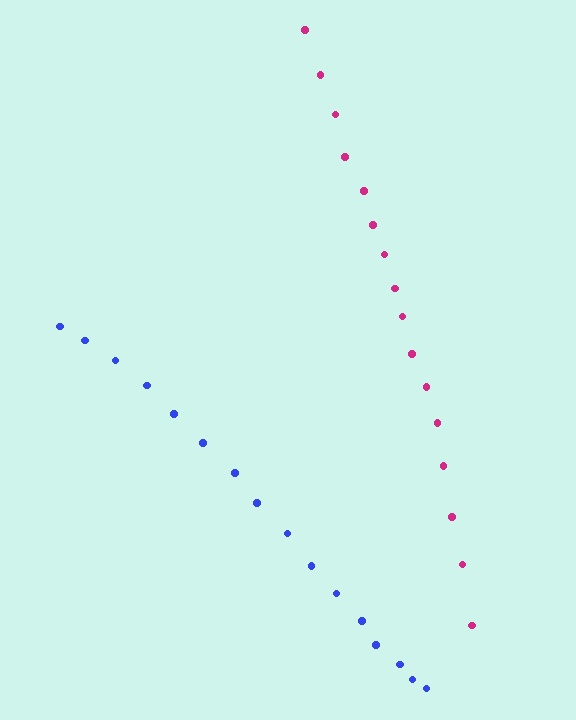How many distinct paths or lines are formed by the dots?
There are 2 distinct paths.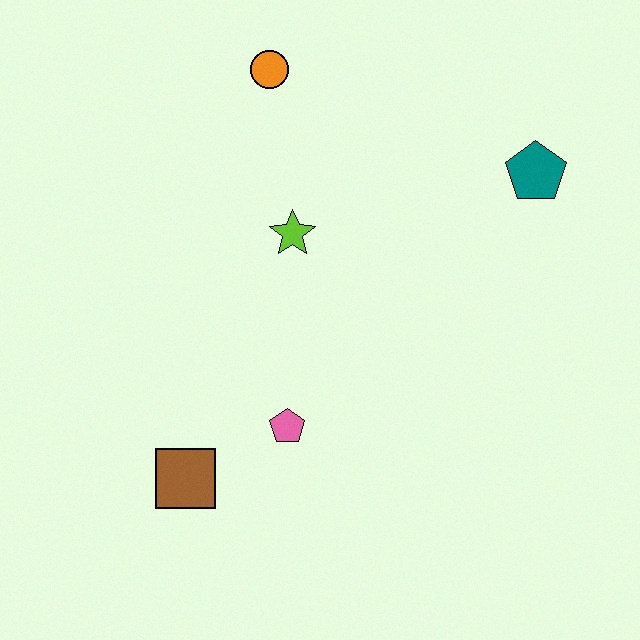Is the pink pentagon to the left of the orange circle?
No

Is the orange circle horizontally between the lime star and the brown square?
Yes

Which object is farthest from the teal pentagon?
The brown square is farthest from the teal pentagon.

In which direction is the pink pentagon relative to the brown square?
The pink pentagon is to the right of the brown square.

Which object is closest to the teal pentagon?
The lime star is closest to the teal pentagon.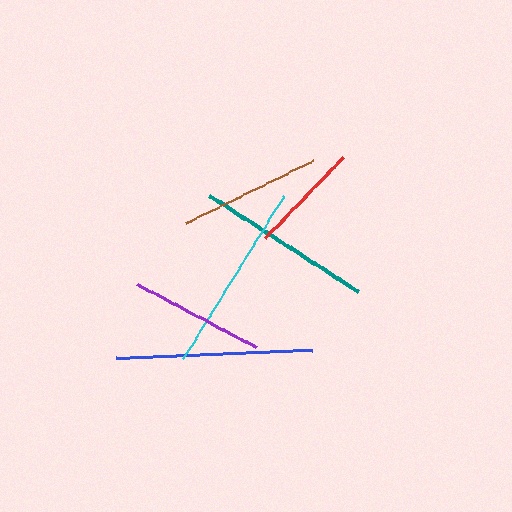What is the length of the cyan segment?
The cyan segment is approximately 192 pixels long.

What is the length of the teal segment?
The teal segment is approximately 176 pixels long.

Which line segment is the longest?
The blue line is the longest at approximately 196 pixels.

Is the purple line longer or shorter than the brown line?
The brown line is longer than the purple line.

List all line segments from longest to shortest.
From longest to shortest: blue, cyan, teal, brown, purple, red.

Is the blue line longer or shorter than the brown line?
The blue line is longer than the brown line.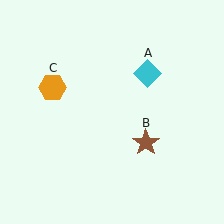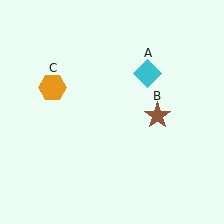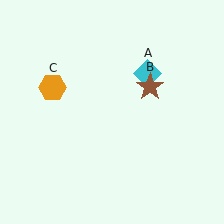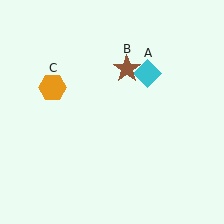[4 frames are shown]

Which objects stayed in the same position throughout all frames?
Cyan diamond (object A) and orange hexagon (object C) remained stationary.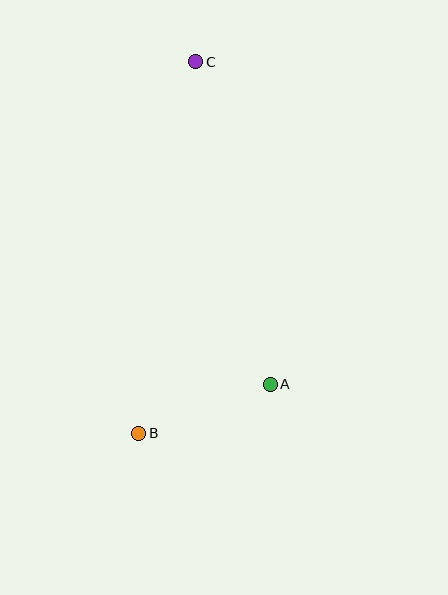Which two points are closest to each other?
Points A and B are closest to each other.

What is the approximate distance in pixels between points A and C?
The distance between A and C is approximately 331 pixels.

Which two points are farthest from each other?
Points B and C are farthest from each other.